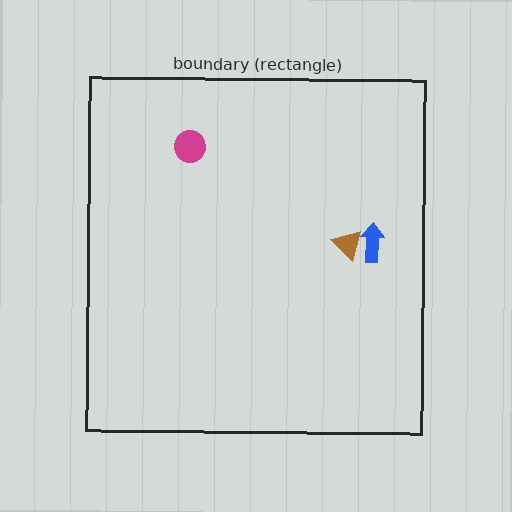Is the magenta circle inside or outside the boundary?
Inside.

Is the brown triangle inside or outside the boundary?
Inside.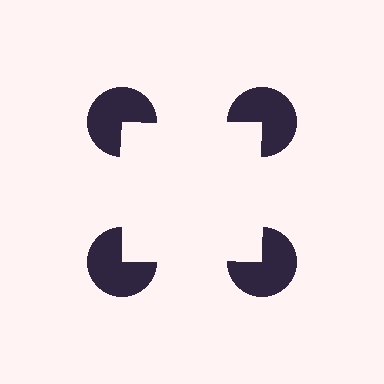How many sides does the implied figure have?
4 sides.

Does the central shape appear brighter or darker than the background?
It typically appears slightly brighter than the background, even though no actual brightness change is drawn.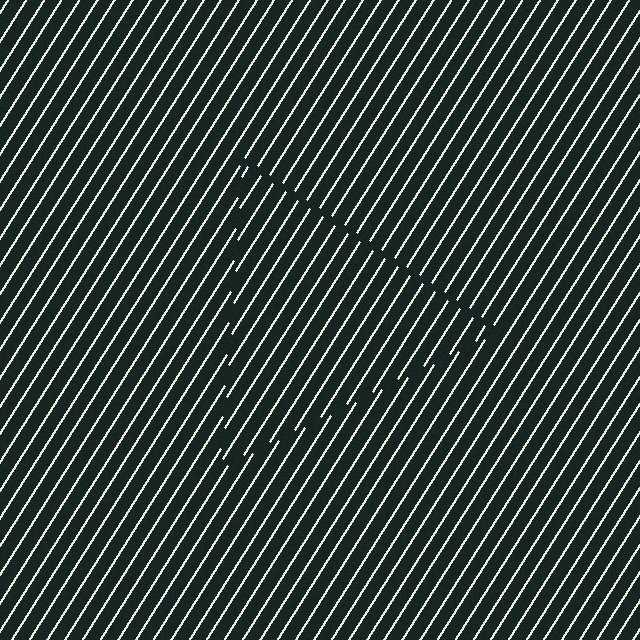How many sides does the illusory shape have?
3 sides — the line-ends trace a triangle.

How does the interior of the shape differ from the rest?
The interior of the shape contains the same grating, shifted by half a period — the contour is defined by the phase discontinuity where line-ends from the inner and outer gratings abut.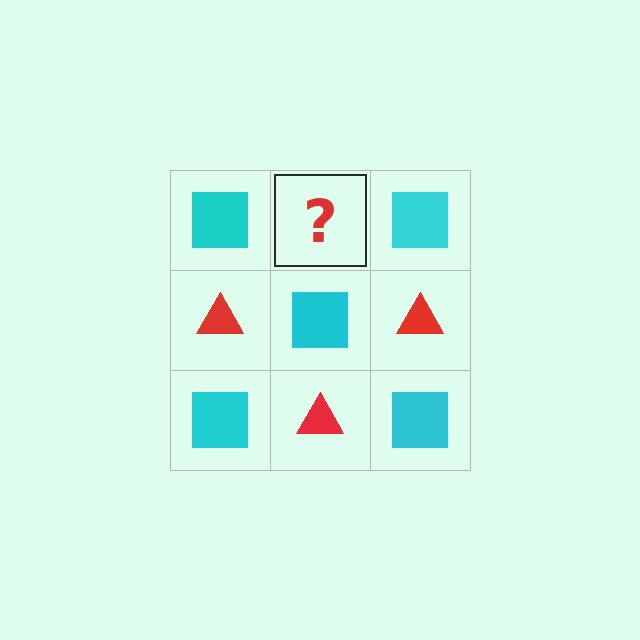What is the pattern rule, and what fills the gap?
The rule is that it alternates cyan square and red triangle in a checkerboard pattern. The gap should be filled with a red triangle.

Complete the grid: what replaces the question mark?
The question mark should be replaced with a red triangle.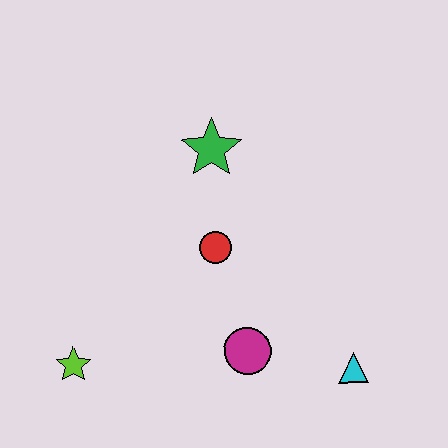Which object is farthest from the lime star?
The cyan triangle is farthest from the lime star.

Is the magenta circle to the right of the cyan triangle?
No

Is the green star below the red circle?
No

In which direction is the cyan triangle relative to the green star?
The cyan triangle is below the green star.